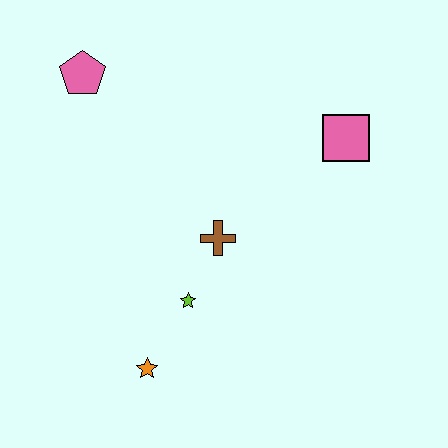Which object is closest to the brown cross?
The lime star is closest to the brown cross.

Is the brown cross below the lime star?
No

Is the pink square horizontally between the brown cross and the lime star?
No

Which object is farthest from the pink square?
The orange star is farthest from the pink square.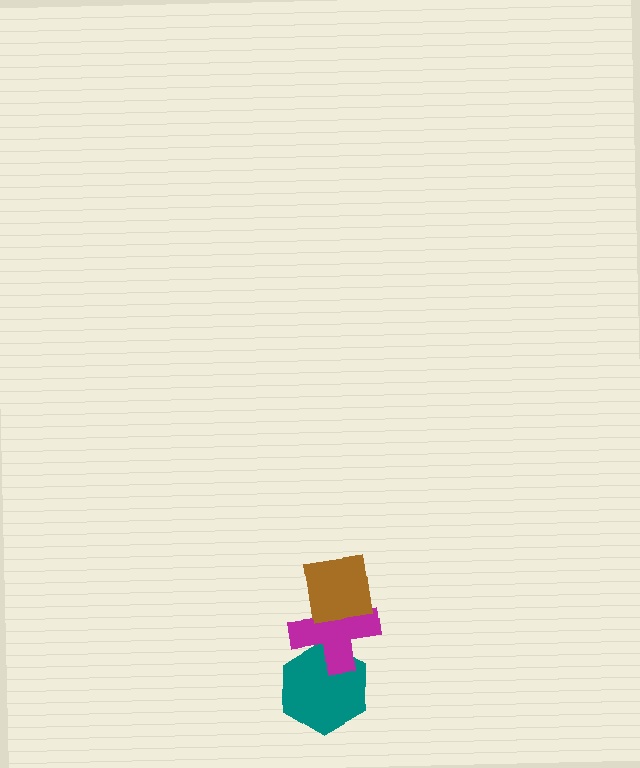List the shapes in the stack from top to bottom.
From top to bottom: the brown square, the magenta cross, the teal hexagon.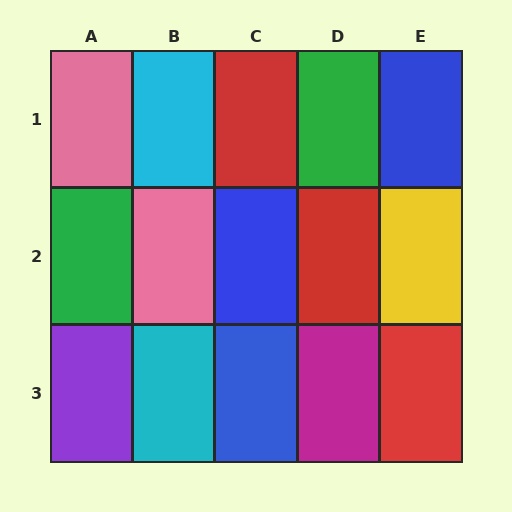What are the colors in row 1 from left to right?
Pink, cyan, red, green, blue.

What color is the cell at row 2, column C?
Blue.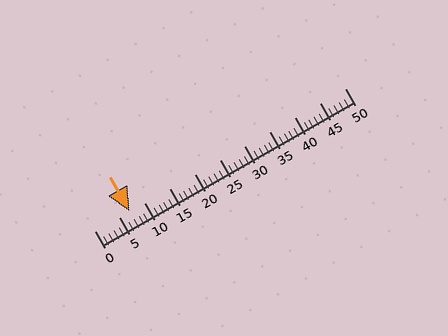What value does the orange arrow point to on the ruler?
The orange arrow points to approximately 7.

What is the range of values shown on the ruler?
The ruler shows values from 0 to 50.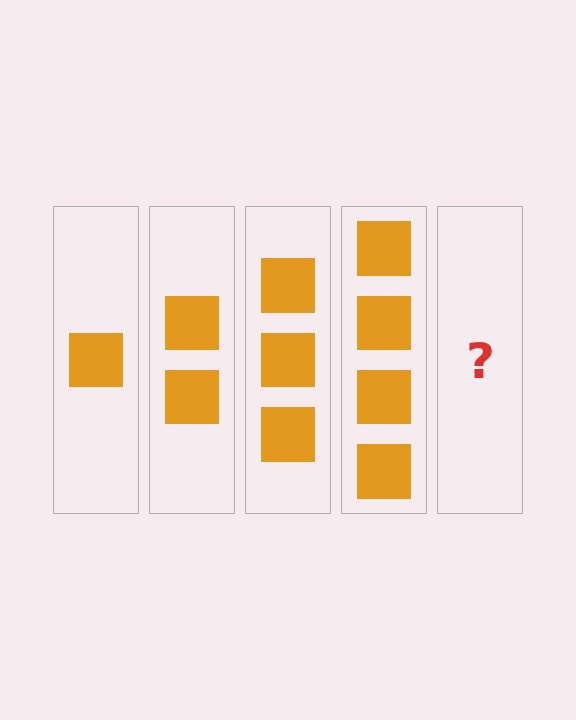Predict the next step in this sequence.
The next step is 5 squares.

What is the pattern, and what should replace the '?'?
The pattern is that each step adds one more square. The '?' should be 5 squares.